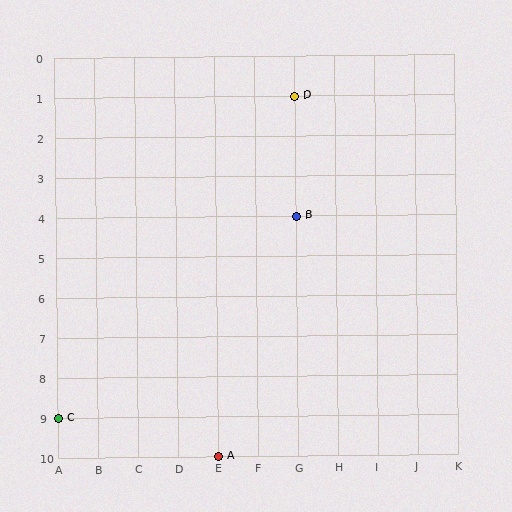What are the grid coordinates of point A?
Point A is at grid coordinates (E, 10).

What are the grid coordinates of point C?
Point C is at grid coordinates (A, 9).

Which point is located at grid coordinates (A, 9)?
Point C is at (A, 9).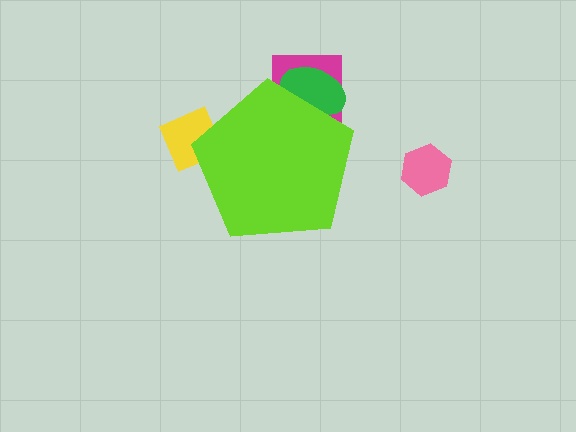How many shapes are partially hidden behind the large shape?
3 shapes are partially hidden.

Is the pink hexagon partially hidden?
No, the pink hexagon is fully visible.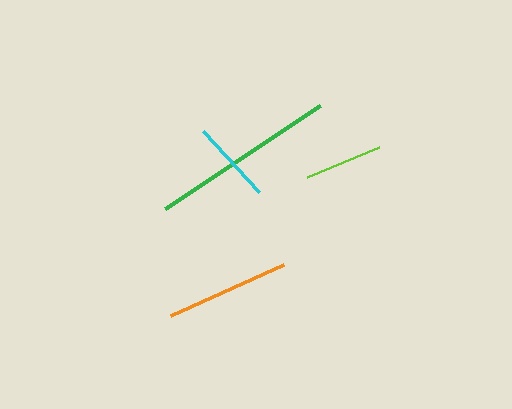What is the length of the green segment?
The green segment is approximately 187 pixels long.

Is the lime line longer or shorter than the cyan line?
The cyan line is longer than the lime line.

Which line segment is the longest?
The green line is the longest at approximately 187 pixels.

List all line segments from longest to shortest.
From longest to shortest: green, orange, cyan, lime.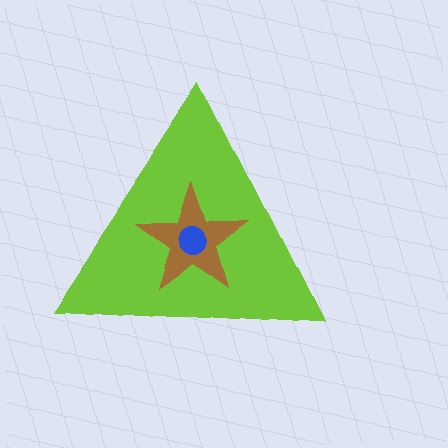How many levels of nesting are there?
3.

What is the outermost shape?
The lime triangle.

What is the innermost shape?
The blue circle.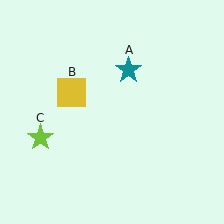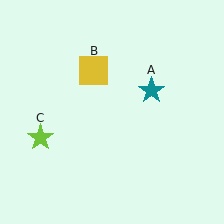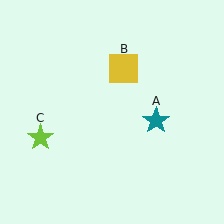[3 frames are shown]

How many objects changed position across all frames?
2 objects changed position: teal star (object A), yellow square (object B).